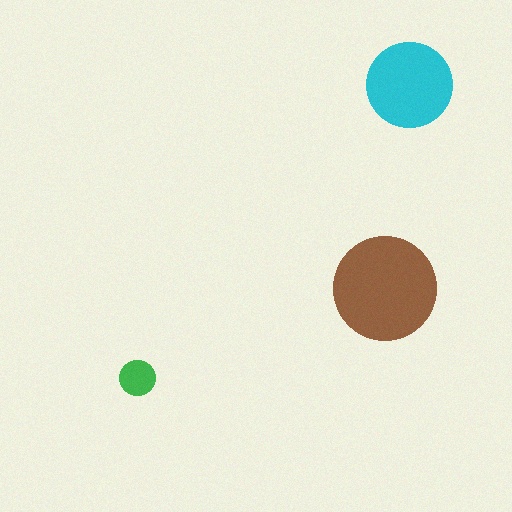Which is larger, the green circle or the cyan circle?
The cyan one.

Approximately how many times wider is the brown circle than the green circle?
About 3 times wider.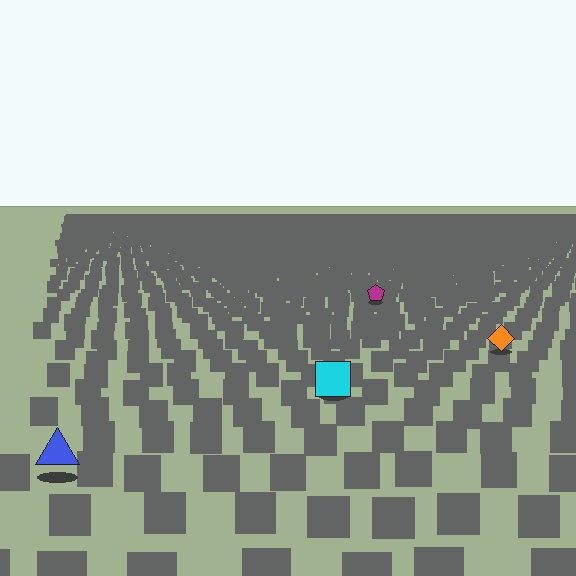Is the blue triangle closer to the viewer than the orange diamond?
Yes. The blue triangle is closer — you can tell from the texture gradient: the ground texture is coarser near it.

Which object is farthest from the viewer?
The magenta pentagon is farthest from the viewer. It appears smaller and the ground texture around it is denser.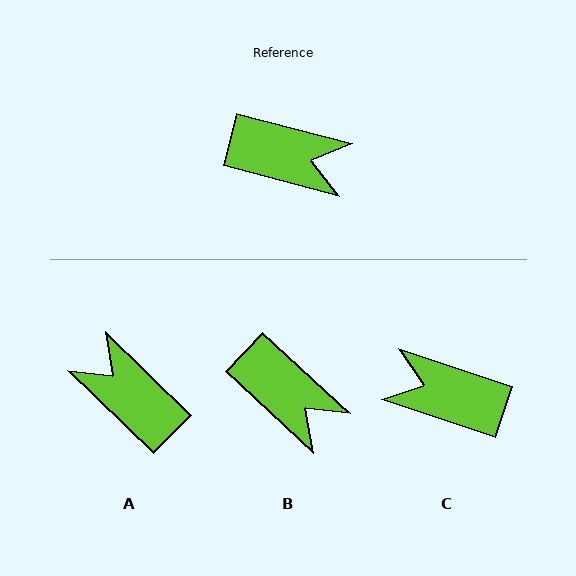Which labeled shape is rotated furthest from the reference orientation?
C, about 176 degrees away.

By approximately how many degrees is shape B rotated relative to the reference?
Approximately 28 degrees clockwise.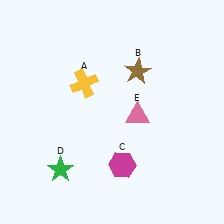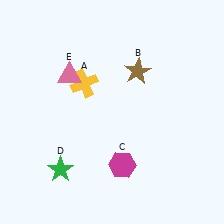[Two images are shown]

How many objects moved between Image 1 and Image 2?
1 object moved between the two images.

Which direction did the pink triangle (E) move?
The pink triangle (E) moved left.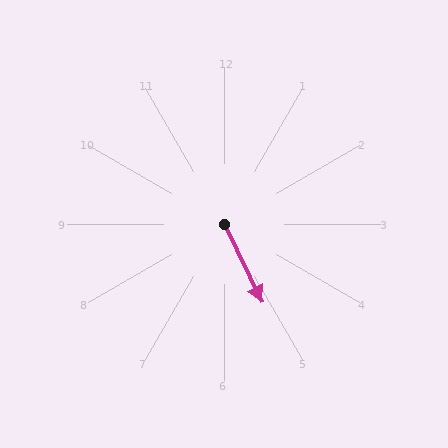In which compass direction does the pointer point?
Southeast.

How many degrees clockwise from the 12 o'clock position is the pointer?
Approximately 154 degrees.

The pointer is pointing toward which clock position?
Roughly 5 o'clock.